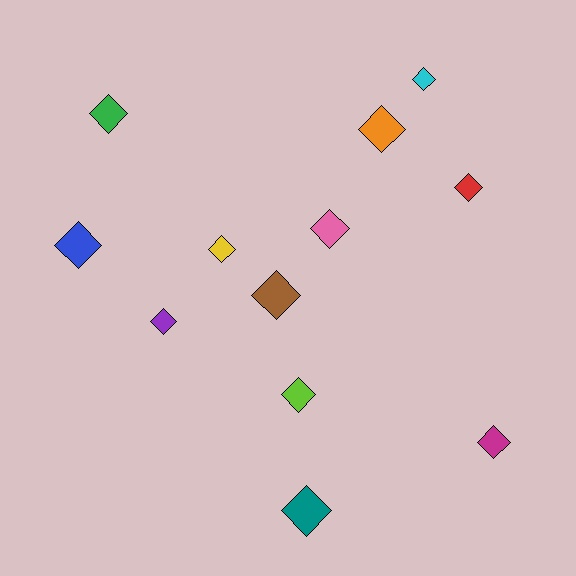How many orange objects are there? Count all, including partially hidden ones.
There is 1 orange object.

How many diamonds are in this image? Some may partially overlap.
There are 12 diamonds.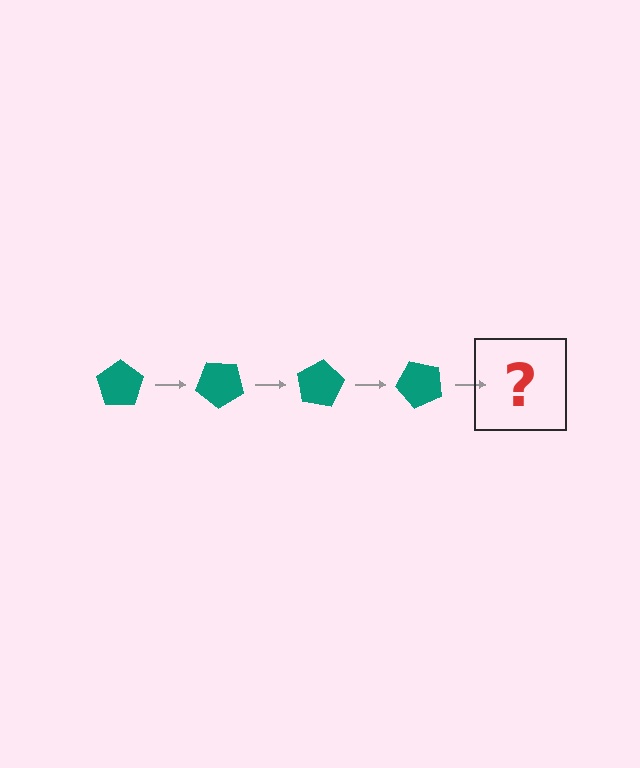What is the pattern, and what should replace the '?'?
The pattern is that the pentagon rotates 40 degrees each step. The '?' should be a teal pentagon rotated 160 degrees.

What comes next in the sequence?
The next element should be a teal pentagon rotated 160 degrees.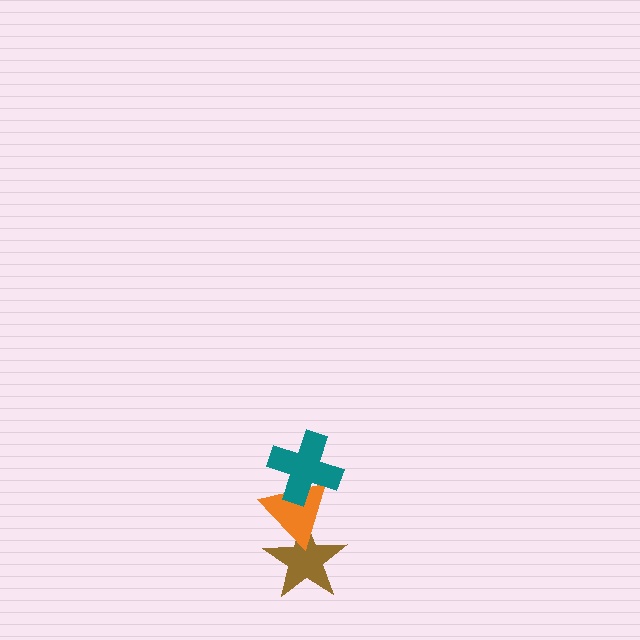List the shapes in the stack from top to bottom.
From top to bottom: the teal cross, the orange triangle, the brown star.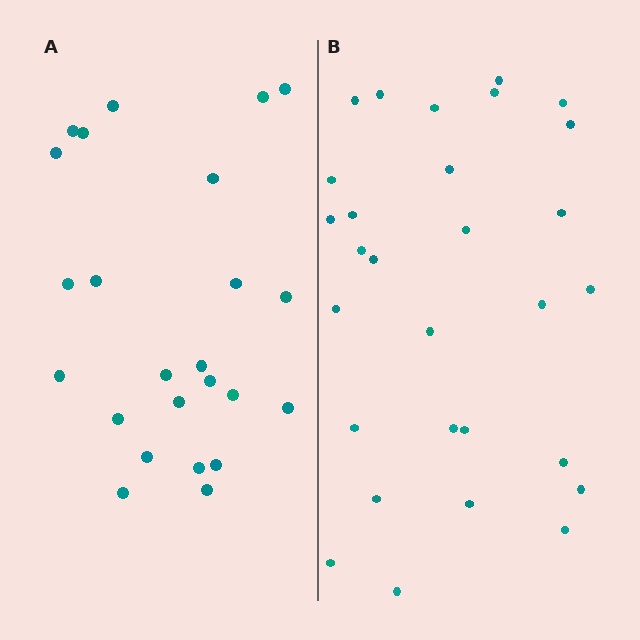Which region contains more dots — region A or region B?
Region B (the right region) has more dots.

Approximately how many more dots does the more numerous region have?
Region B has about 5 more dots than region A.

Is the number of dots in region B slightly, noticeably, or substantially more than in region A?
Region B has only slightly more — the two regions are fairly close. The ratio is roughly 1.2 to 1.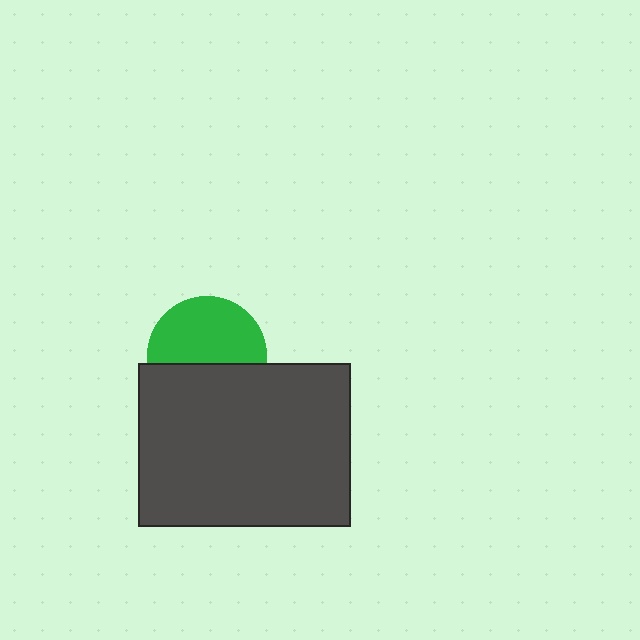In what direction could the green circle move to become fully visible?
The green circle could move up. That would shift it out from behind the dark gray rectangle entirely.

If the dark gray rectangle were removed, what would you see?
You would see the complete green circle.